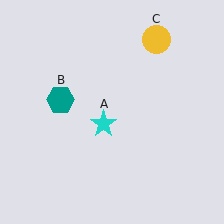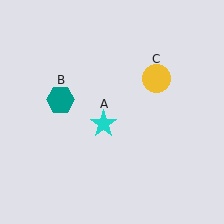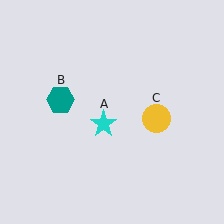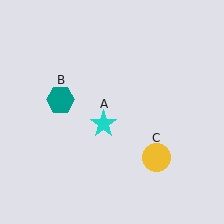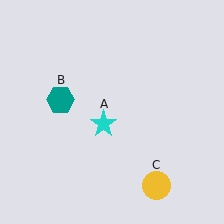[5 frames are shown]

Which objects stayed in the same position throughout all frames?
Cyan star (object A) and teal hexagon (object B) remained stationary.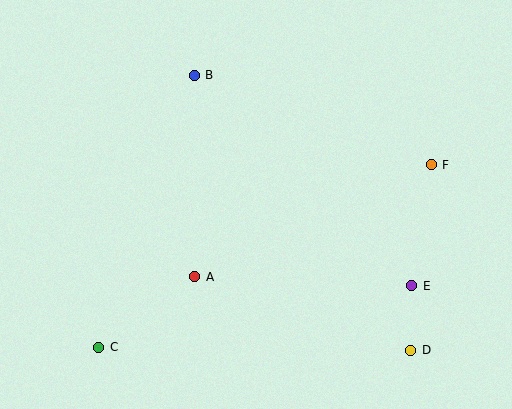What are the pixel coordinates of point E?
Point E is at (412, 286).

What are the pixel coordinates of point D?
Point D is at (411, 350).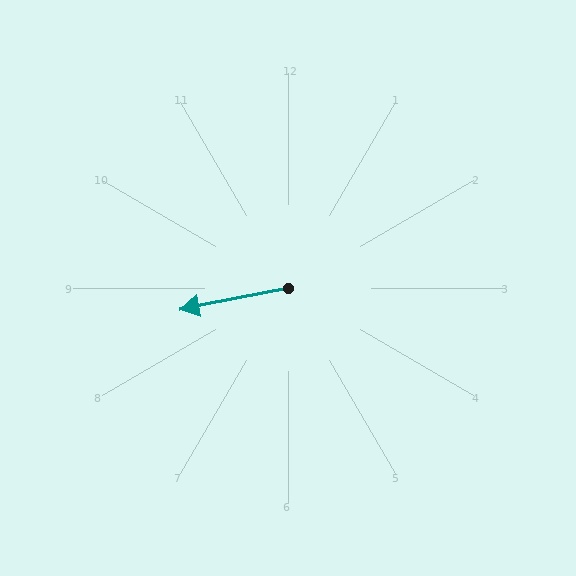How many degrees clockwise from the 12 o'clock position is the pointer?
Approximately 259 degrees.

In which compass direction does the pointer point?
West.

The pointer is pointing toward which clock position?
Roughly 9 o'clock.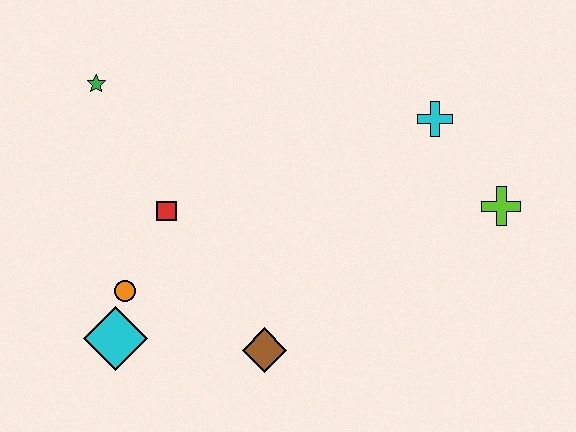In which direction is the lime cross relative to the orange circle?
The lime cross is to the right of the orange circle.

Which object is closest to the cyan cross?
The lime cross is closest to the cyan cross.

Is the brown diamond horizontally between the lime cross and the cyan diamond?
Yes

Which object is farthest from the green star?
The lime cross is farthest from the green star.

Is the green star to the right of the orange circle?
No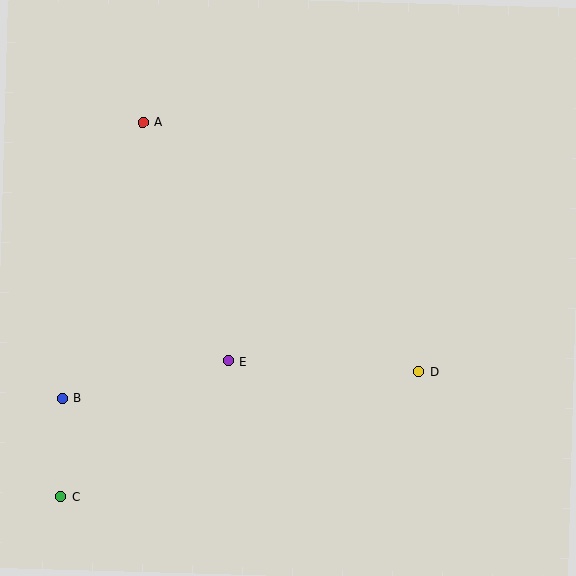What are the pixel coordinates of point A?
Point A is at (143, 122).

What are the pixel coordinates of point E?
Point E is at (228, 361).